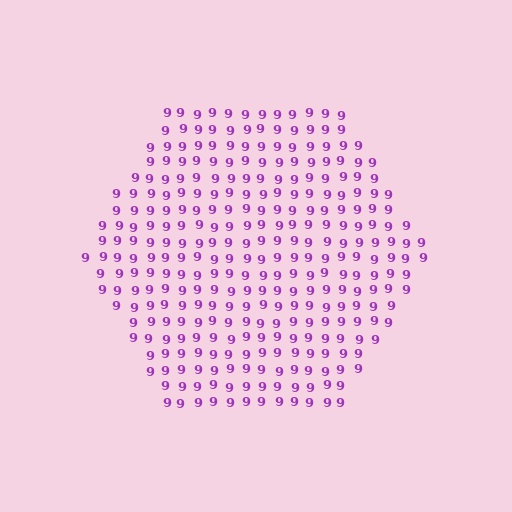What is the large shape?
The large shape is a hexagon.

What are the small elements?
The small elements are digit 9's.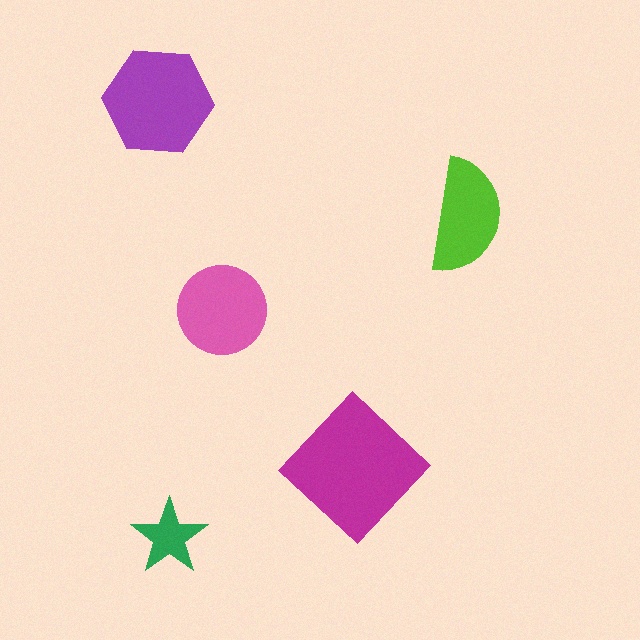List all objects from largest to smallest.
The magenta diamond, the purple hexagon, the pink circle, the lime semicircle, the green star.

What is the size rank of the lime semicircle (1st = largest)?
4th.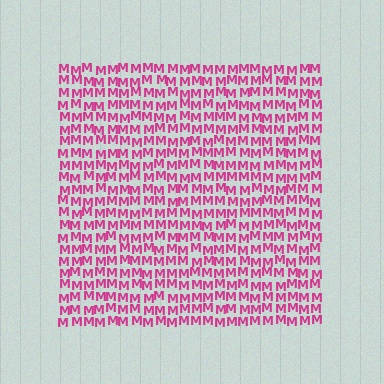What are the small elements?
The small elements are letter M's.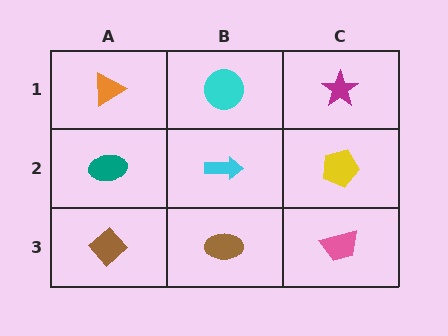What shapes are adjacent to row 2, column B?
A cyan circle (row 1, column B), a brown ellipse (row 3, column B), a teal ellipse (row 2, column A), a yellow pentagon (row 2, column C).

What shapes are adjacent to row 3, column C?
A yellow pentagon (row 2, column C), a brown ellipse (row 3, column B).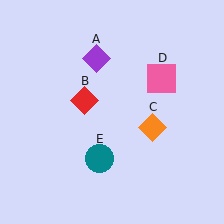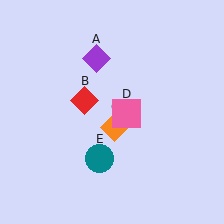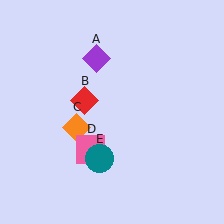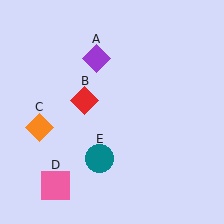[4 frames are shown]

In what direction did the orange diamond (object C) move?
The orange diamond (object C) moved left.